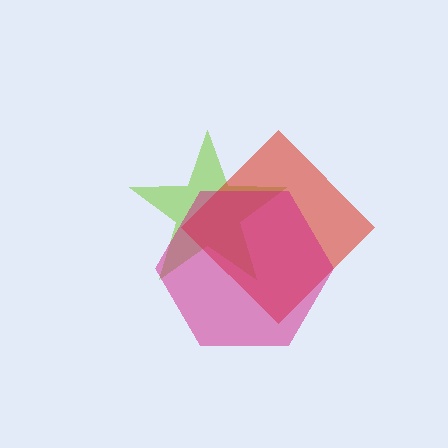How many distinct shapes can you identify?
There are 3 distinct shapes: a lime star, a red diamond, a magenta hexagon.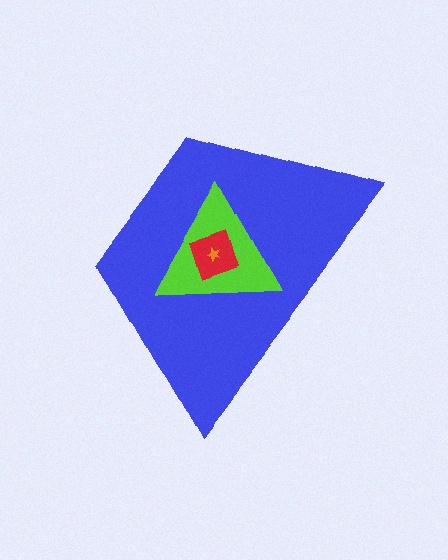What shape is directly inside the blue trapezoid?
The lime triangle.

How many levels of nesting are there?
4.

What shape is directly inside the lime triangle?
The red diamond.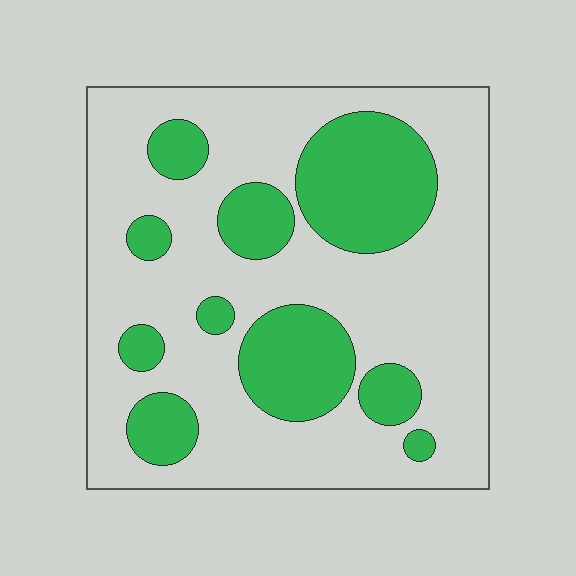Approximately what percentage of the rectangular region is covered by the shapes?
Approximately 30%.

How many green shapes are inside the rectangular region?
10.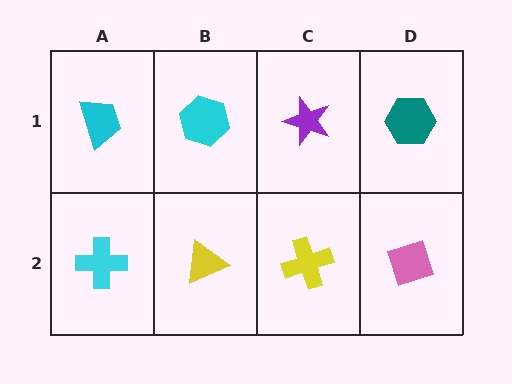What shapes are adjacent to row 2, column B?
A cyan hexagon (row 1, column B), a cyan cross (row 2, column A), a yellow cross (row 2, column C).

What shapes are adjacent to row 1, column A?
A cyan cross (row 2, column A), a cyan hexagon (row 1, column B).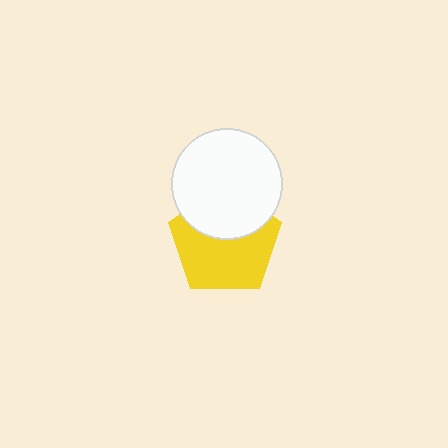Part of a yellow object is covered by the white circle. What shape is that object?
It is a pentagon.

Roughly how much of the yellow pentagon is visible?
About half of it is visible (roughly 62%).